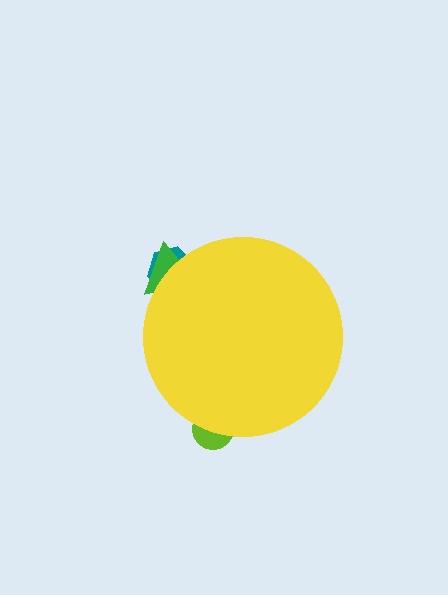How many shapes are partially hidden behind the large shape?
3 shapes are partially hidden.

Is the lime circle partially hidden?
Yes, the lime circle is partially hidden behind the yellow circle.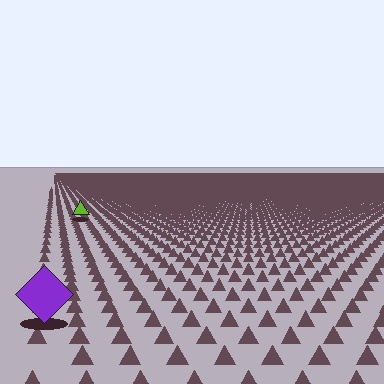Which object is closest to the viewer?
The purple diamond is closest. The texture marks near it are larger and more spread out.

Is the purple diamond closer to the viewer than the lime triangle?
Yes. The purple diamond is closer — you can tell from the texture gradient: the ground texture is coarser near it.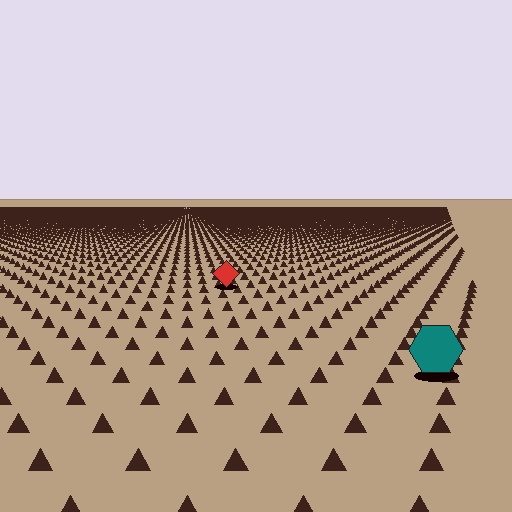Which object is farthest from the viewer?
The red diamond is farthest from the viewer. It appears smaller and the ground texture around it is denser.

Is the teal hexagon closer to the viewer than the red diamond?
Yes. The teal hexagon is closer — you can tell from the texture gradient: the ground texture is coarser near it.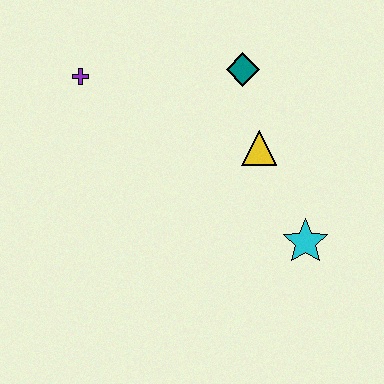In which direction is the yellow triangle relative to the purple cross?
The yellow triangle is to the right of the purple cross.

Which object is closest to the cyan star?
The yellow triangle is closest to the cyan star.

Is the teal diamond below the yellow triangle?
No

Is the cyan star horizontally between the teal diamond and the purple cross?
No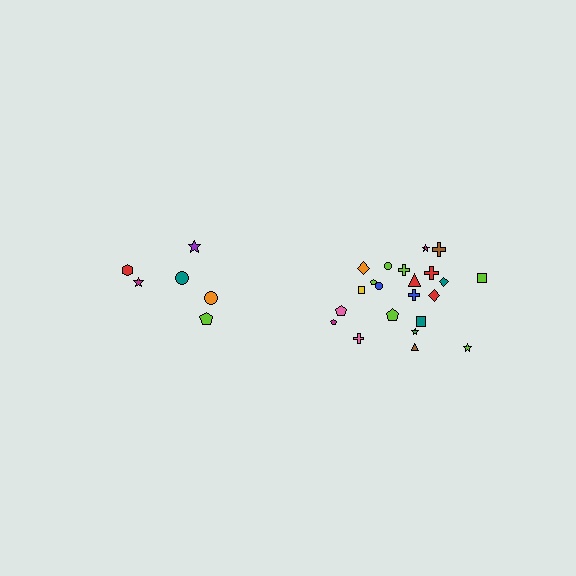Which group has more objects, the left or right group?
The right group.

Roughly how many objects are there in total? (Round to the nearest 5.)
Roughly 30 objects in total.